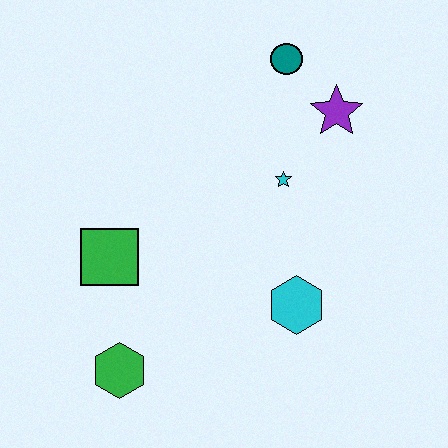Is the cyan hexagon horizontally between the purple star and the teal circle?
Yes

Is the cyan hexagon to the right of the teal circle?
Yes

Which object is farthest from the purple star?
The green hexagon is farthest from the purple star.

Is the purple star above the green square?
Yes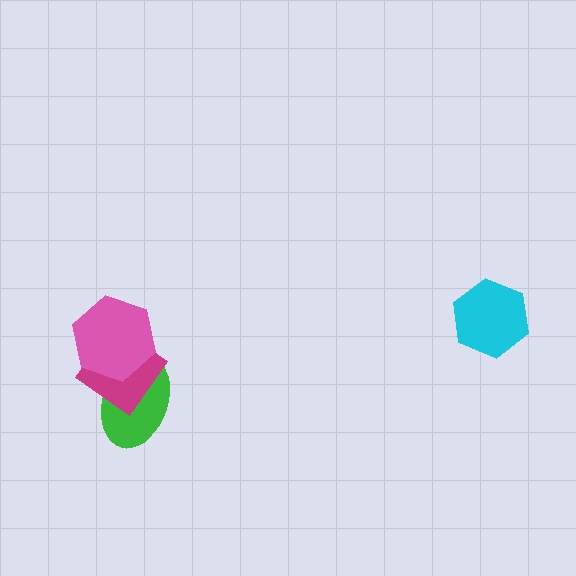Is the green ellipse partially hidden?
Yes, it is partially covered by another shape.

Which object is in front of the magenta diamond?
The pink hexagon is in front of the magenta diamond.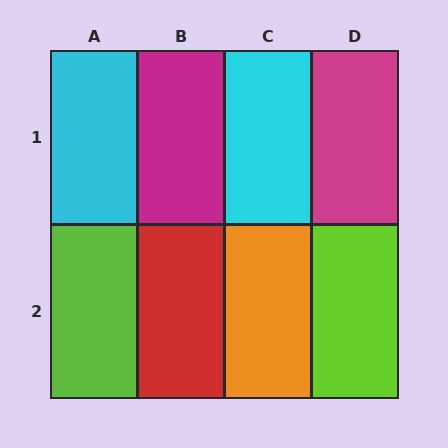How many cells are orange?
1 cell is orange.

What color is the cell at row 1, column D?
Magenta.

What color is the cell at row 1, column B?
Magenta.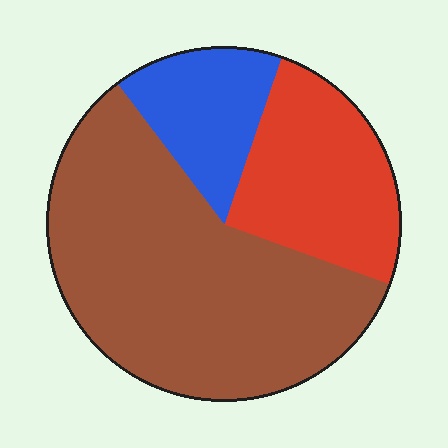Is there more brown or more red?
Brown.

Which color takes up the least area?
Blue, at roughly 15%.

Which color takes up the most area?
Brown, at roughly 60%.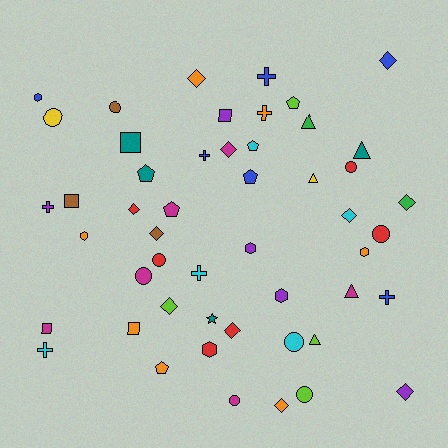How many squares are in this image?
There are 5 squares.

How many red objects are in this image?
There are 6 red objects.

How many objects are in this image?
There are 50 objects.